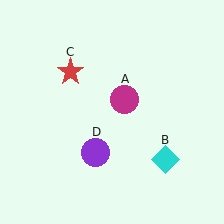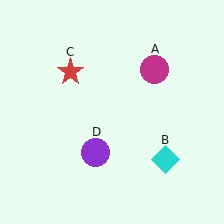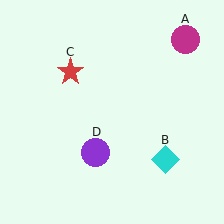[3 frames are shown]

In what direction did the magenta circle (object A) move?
The magenta circle (object A) moved up and to the right.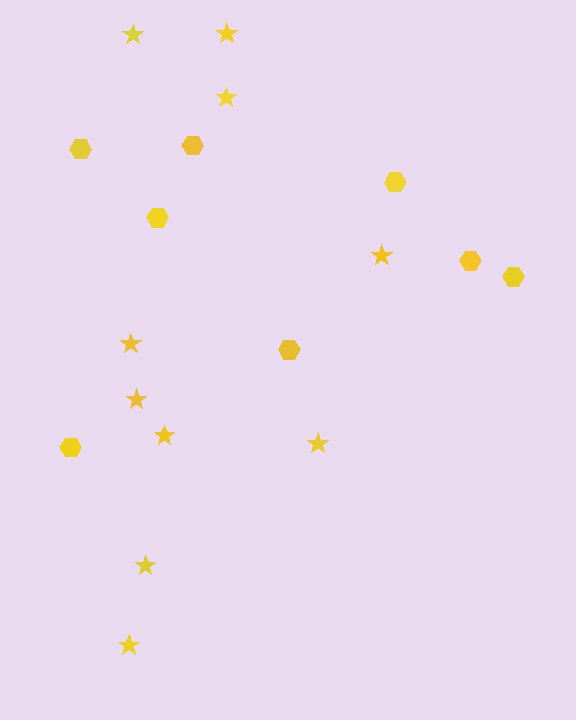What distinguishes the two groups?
There are 2 groups: one group of stars (10) and one group of hexagons (8).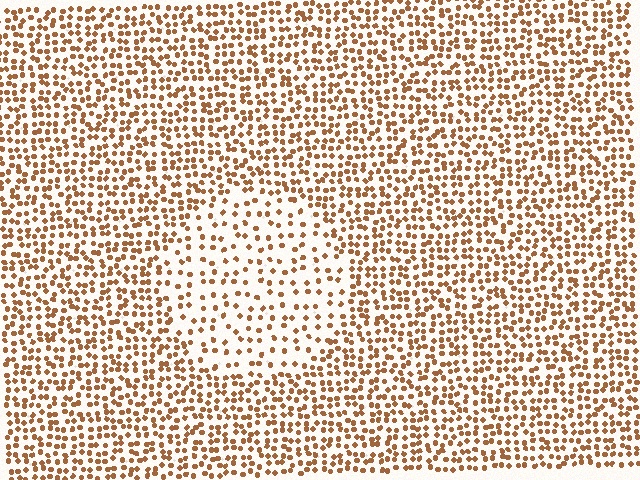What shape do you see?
I see a circle.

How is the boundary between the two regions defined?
The boundary is defined by a change in element density (approximately 2.0x ratio). All elements are the same color, size, and shape.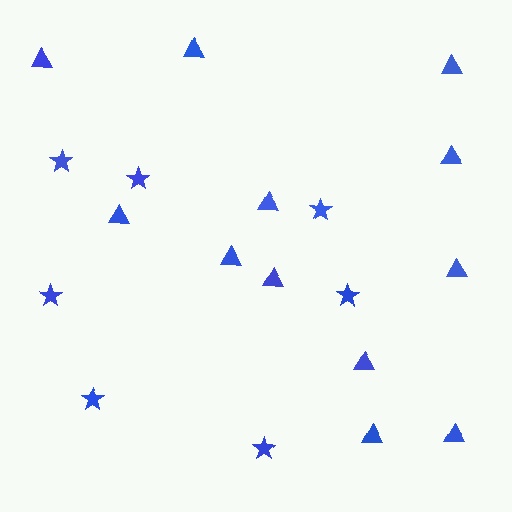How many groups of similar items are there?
There are 2 groups: one group of triangles (12) and one group of stars (7).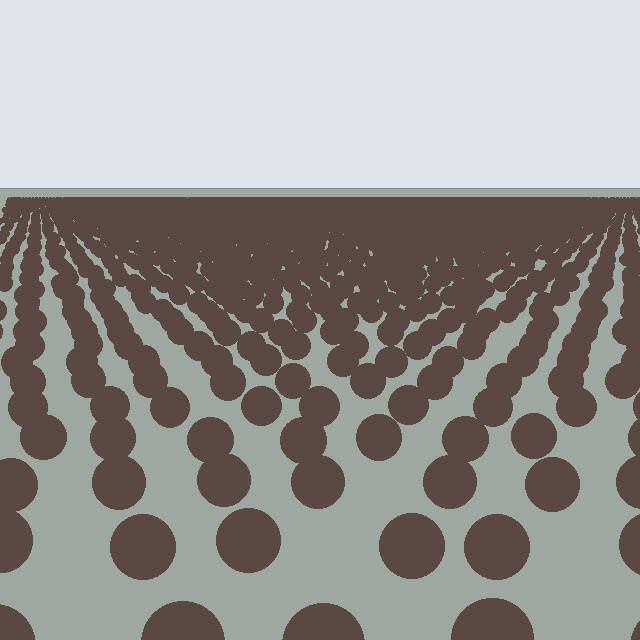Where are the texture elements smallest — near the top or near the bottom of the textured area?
Near the top.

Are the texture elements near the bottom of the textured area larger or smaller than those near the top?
Larger. Near the bottom, elements are closer to the viewer and appear at a bigger on-screen size.